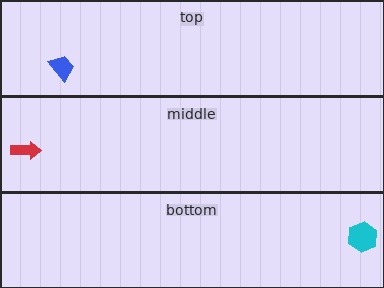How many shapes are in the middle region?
1.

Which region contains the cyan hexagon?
The bottom region.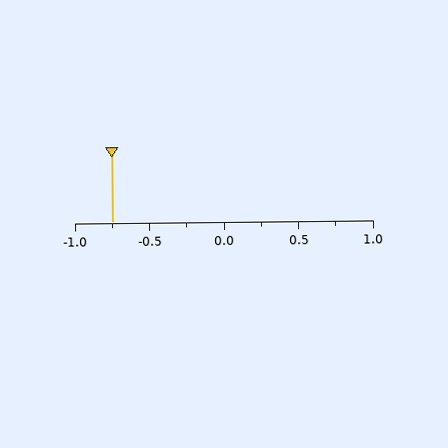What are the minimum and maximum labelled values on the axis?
The axis runs from -1.0 to 1.0.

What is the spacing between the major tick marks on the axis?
The major ticks are spaced 0.5 apart.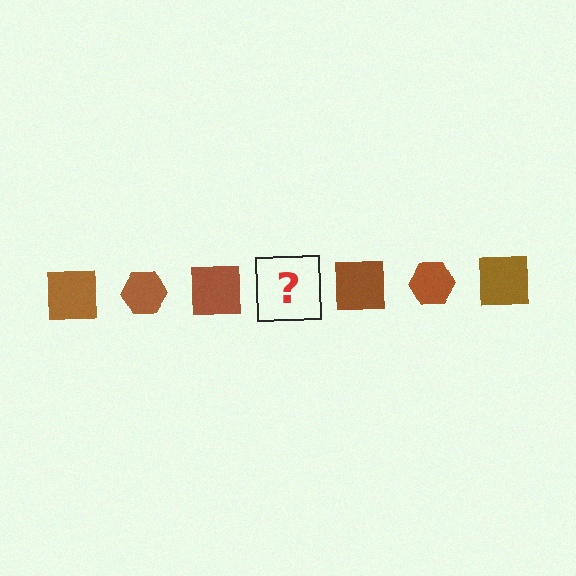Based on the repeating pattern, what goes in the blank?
The blank should be a brown hexagon.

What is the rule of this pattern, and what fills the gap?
The rule is that the pattern cycles through square, hexagon shapes in brown. The gap should be filled with a brown hexagon.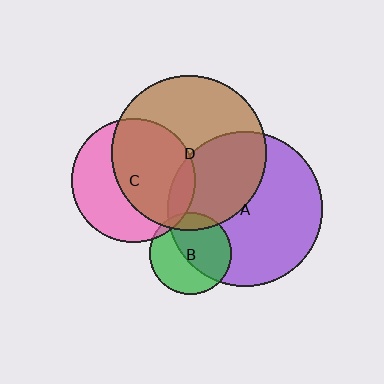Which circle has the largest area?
Circle A (purple).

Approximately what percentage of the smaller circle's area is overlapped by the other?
Approximately 10%.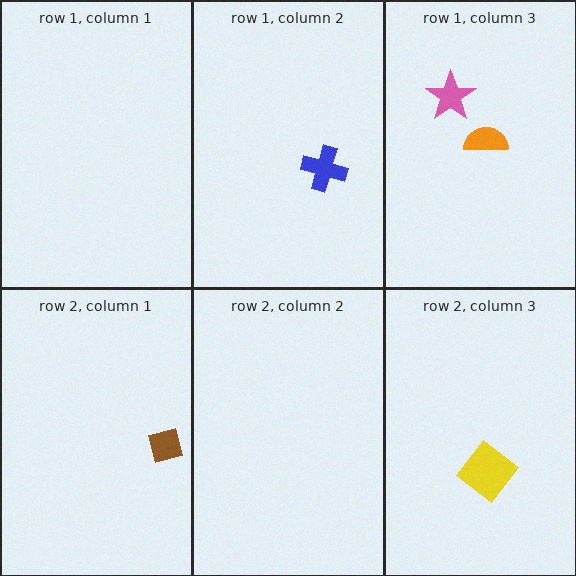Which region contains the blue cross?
The row 1, column 2 region.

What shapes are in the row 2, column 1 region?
The brown square.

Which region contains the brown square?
The row 2, column 1 region.